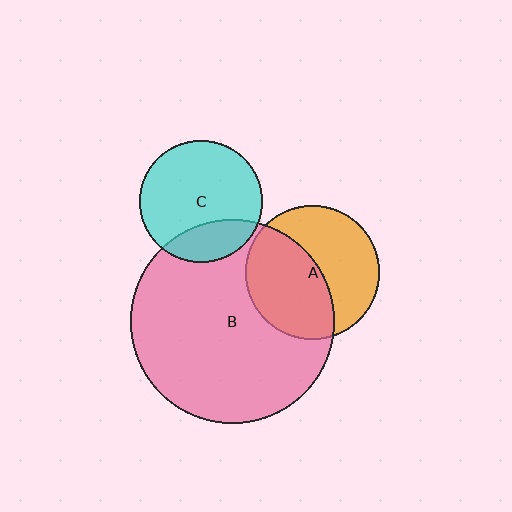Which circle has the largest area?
Circle B (pink).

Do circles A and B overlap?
Yes.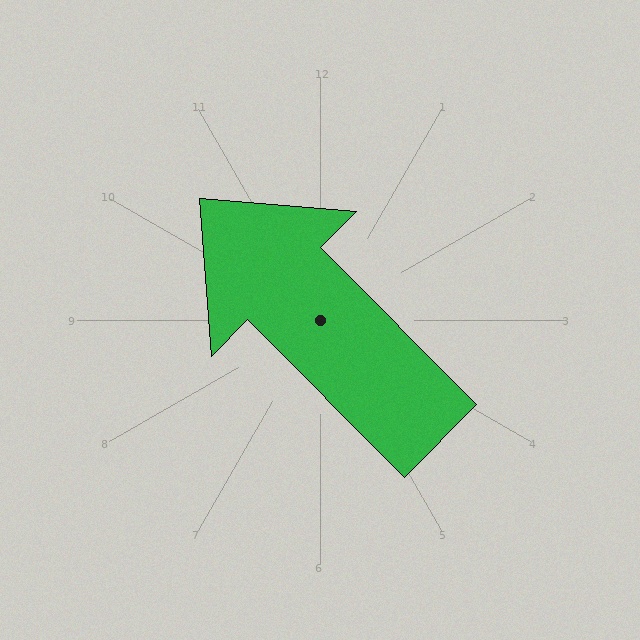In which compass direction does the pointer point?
Northwest.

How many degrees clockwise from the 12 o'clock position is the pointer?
Approximately 315 degrees.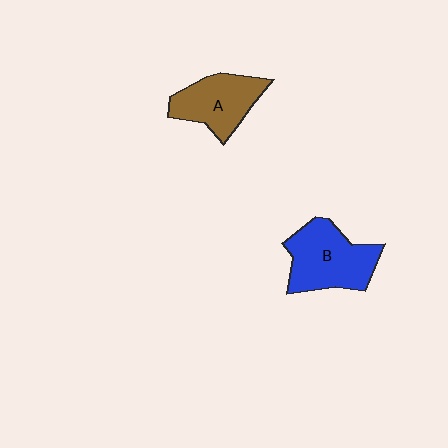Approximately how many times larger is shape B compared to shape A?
Approximately 1.2 times.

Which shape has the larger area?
Shape B (blue).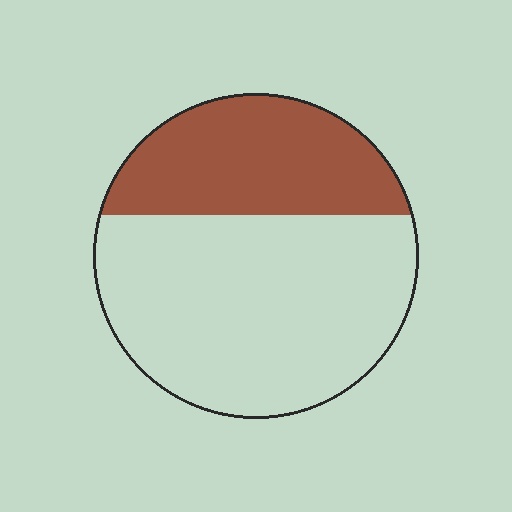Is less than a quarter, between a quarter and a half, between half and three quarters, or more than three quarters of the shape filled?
Between a quarter and a half.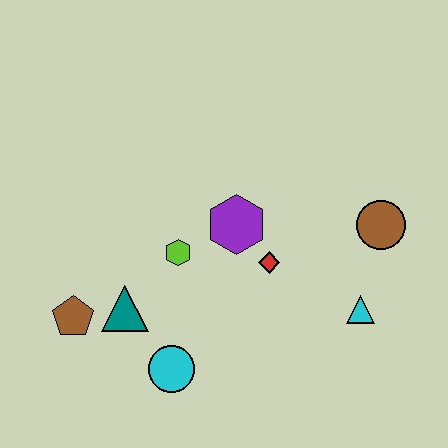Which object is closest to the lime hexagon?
The purple hexagon is closest to the lime hexagon.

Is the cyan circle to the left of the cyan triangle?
Yes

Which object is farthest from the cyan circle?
The brown circle is farthest from the cyan circle.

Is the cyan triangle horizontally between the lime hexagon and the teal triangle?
No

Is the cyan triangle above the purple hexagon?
No